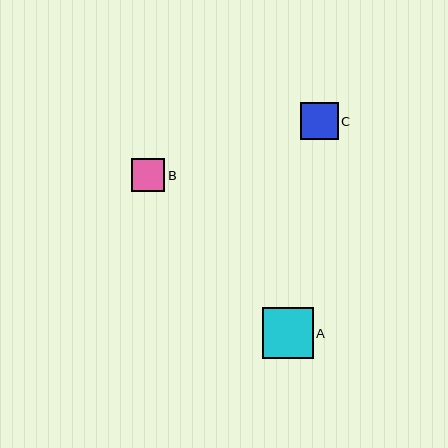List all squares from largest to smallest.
From largest to smallest: A, C, B.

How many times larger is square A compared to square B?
Square A is approximately 1.5 times the size of square B.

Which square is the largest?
Square A is the largest with a size of approximately 51 pixels.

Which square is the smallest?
Square B is the smallest with a size of approximately 33 pixels.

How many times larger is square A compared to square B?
Square A is approximately 1.5 times the size of square B.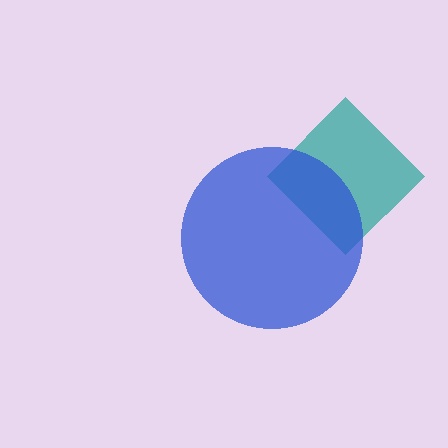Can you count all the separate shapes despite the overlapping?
Yes, there are 2 separate shapes.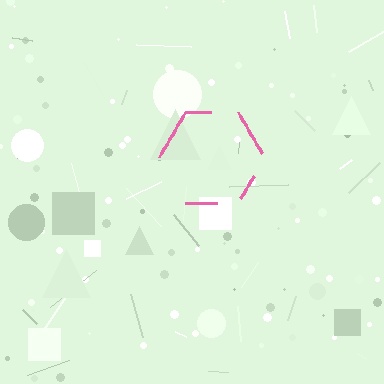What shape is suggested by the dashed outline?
The dashed outline suggests a hexagon.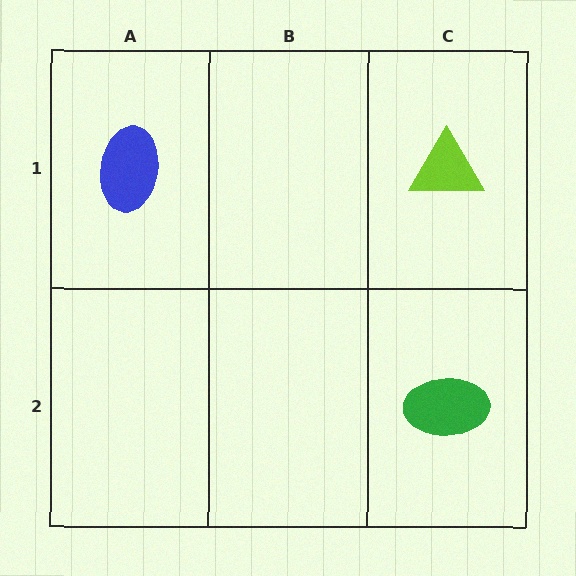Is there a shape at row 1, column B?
No, that cell is empty.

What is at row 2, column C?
A green ellipse.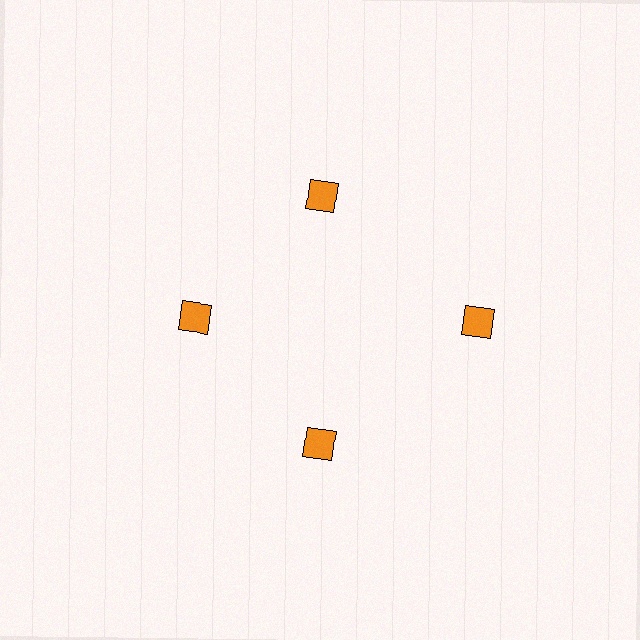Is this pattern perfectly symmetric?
No. The 4 orange squares are arranged in a ring, but one element near the 3 o'clock position is pushed outward from the center, breaking the 4-fold rotational symmetry.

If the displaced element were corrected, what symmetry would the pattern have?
It would have 4-fold rotational symmetry — the pattern would map onto itself every 90 degrees.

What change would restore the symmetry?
The symmetry would be restored by moving it inward, back onto the ring so that all 4 squares sit at equal angles and equal distance from the center.